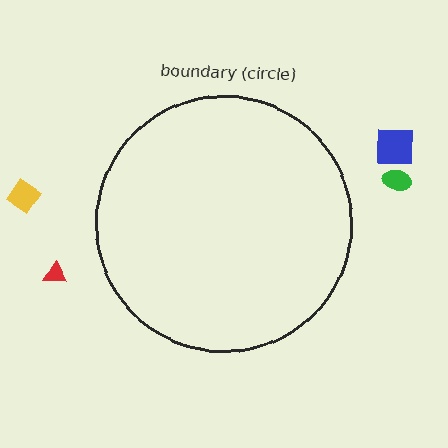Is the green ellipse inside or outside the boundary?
Outside.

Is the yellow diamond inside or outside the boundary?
Outside.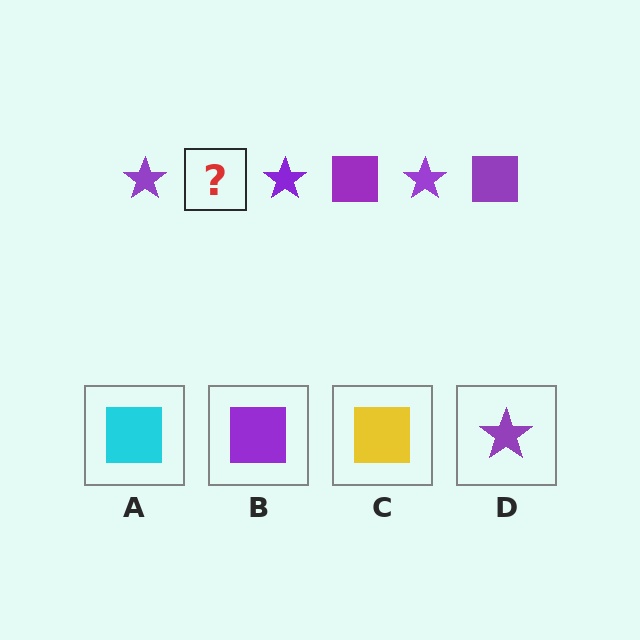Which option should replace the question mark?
Option B.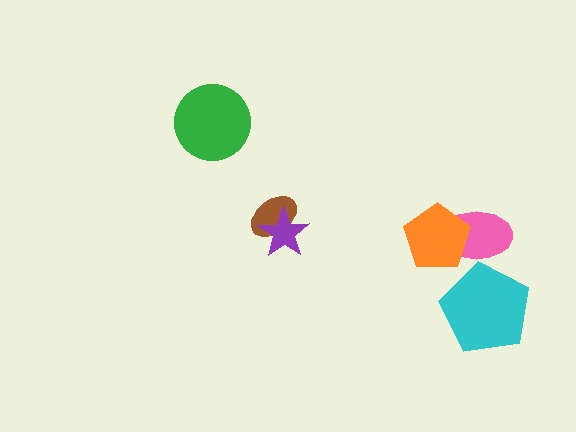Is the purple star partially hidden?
No, no other shape covers it.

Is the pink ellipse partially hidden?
Yes, it is partially covered by another shape.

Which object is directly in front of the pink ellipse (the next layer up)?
The orange pentagon is directly in front of the pink ellipse.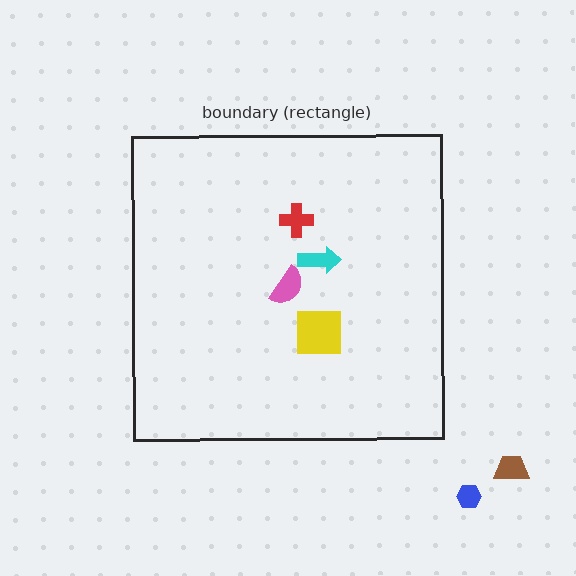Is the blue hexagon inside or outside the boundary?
Outside.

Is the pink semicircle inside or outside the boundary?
Inside.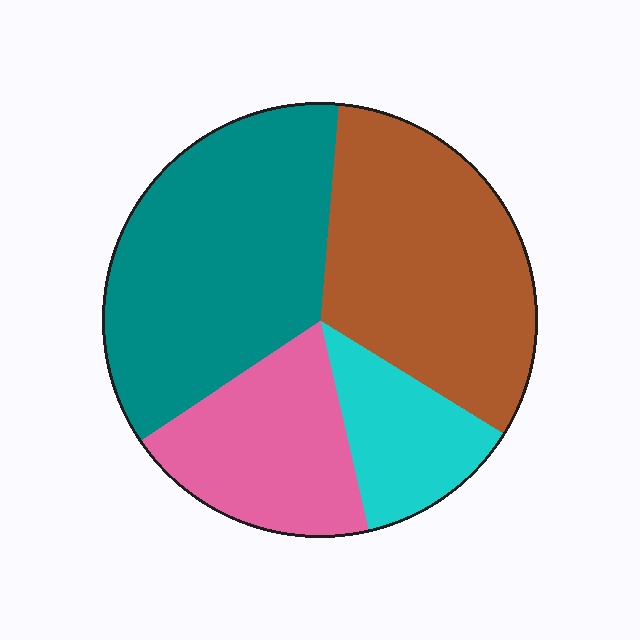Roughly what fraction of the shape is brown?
Brown covers around 30% of the shape.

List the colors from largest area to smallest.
From largest to smallest: teal, brown, pink, cyan.